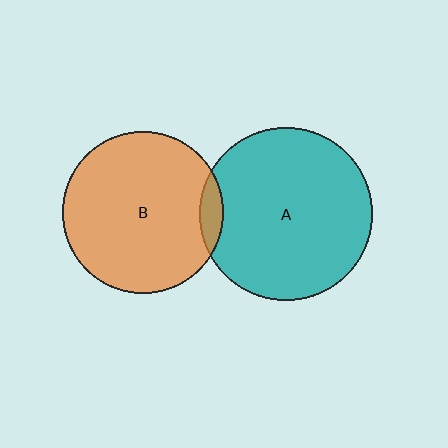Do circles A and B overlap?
Yes.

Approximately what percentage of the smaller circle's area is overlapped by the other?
Approximately 5%.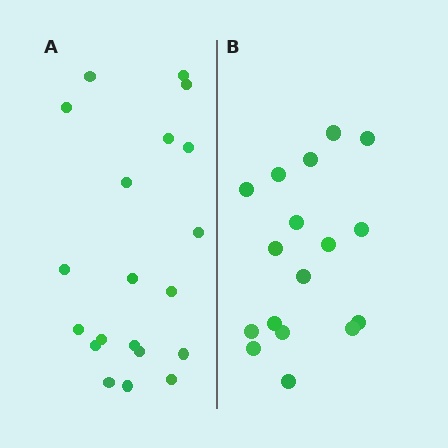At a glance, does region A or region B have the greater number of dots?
Region A (the left region) has more dots.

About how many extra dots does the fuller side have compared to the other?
Region A has just a few more — roughly 2 or 3 more dots than region B.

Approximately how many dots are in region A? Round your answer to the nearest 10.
About 20 dots.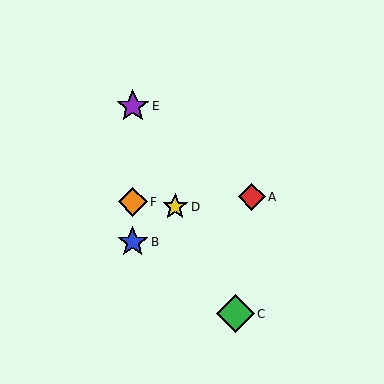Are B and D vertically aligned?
No, B is at x≈133 and D is at x≈175.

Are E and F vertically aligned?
Yes, both are at x≈133.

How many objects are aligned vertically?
3 objects (B, E, F) are aligned vertically.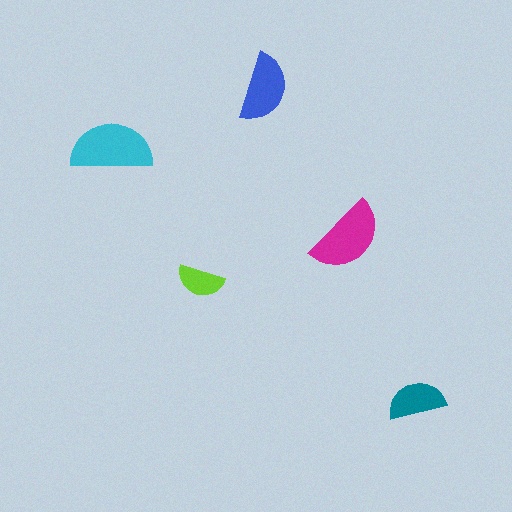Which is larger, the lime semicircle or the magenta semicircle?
The magenta one.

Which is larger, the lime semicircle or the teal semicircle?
The teal one.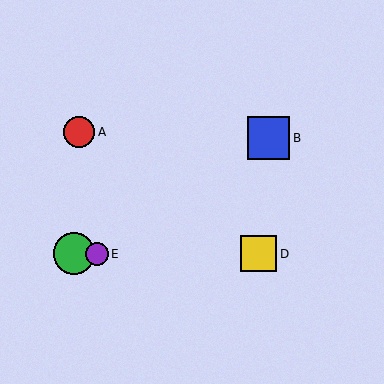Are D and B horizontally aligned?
No, D is at y≈254 and B is at y≈138.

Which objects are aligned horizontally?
Objects C, D, E are aligned horizontally.